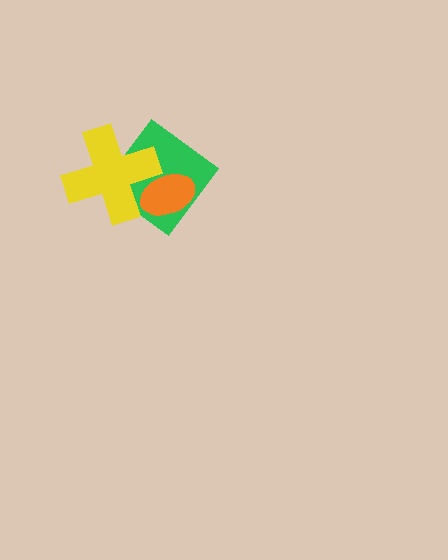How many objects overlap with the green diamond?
2 objects overlap with the green diamond.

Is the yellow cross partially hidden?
No, no other shape covers it.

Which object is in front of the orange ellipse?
The yellow cross is in front of the orange ellipse.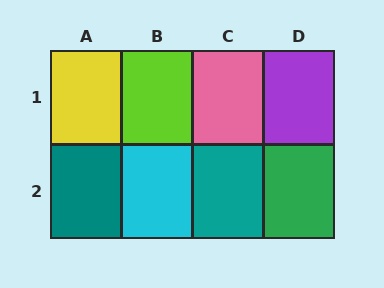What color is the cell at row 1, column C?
Pink.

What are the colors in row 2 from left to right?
Teal, cyan, teal, green.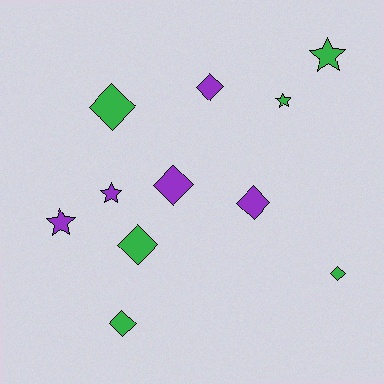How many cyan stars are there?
There are no cyan stars.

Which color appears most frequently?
Green, with 6 objects.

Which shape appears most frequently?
Diamond, with 7 objects.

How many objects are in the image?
There are 11 objects.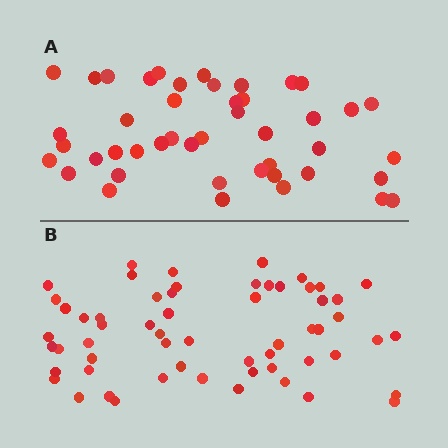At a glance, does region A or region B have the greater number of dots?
Region B (the bottom region) has more dots.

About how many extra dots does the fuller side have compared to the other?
Region B has approximately 15 more dots than region A.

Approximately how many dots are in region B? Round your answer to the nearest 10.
About 60 dots. (The exact count is 59, which rounds to 60.)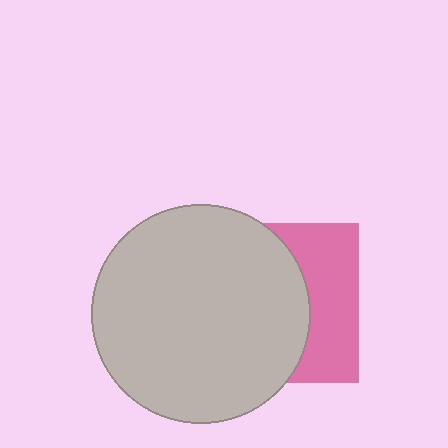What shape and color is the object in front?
The object in front is a light gray circle.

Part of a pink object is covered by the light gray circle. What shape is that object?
It is a square.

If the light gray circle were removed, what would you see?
You would see the complete pink square.